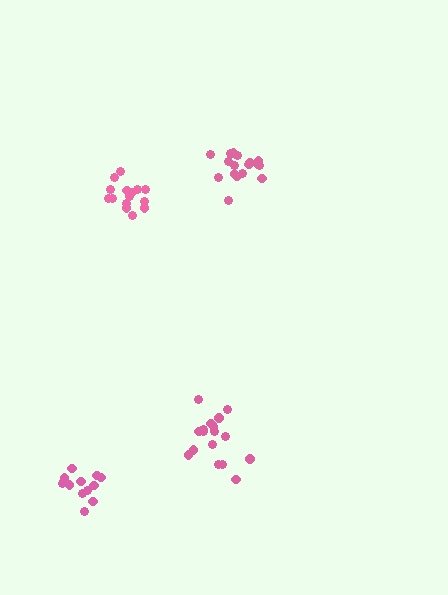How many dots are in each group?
Group 1: 15 dots, Group 2: 12 dots, Group 3: 17 dots, Group 4: 17 dots (61 total).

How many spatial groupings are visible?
There are 4 spatial groupings.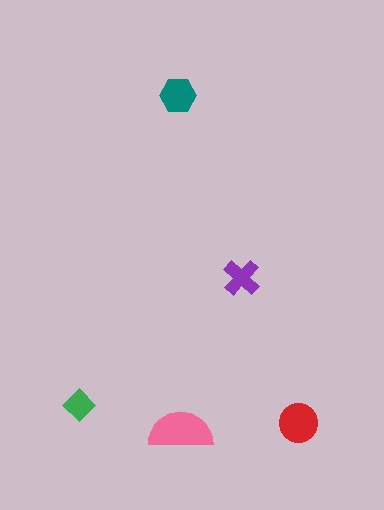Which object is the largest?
The pink semicircle.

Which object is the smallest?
The green diamond.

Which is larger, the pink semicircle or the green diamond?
The pink semicircle.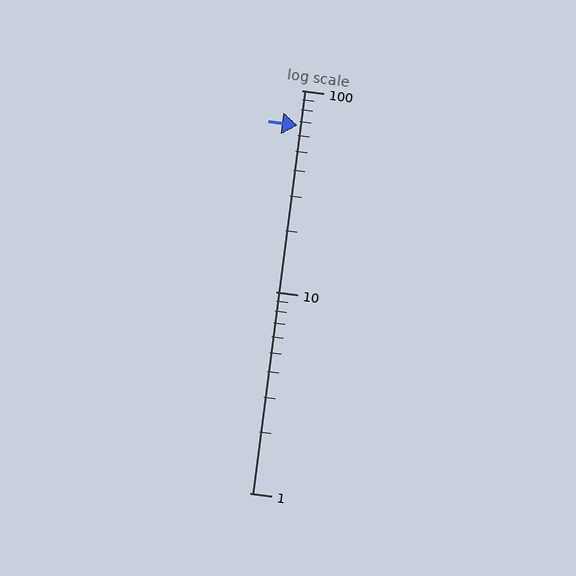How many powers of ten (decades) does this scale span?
The scale spans 2 decades, from 1 to 100.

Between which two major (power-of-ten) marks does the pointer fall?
The pointer is between 10 and 100.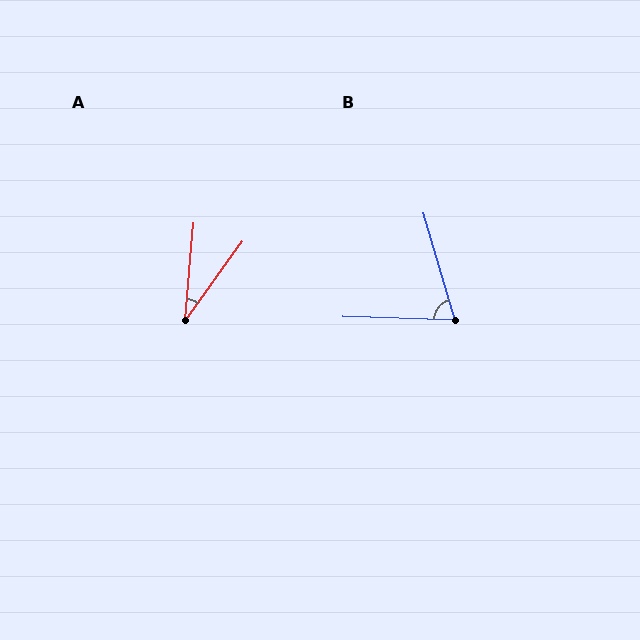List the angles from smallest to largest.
A (30°), B (72°).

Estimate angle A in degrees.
Approximately 30 degrees.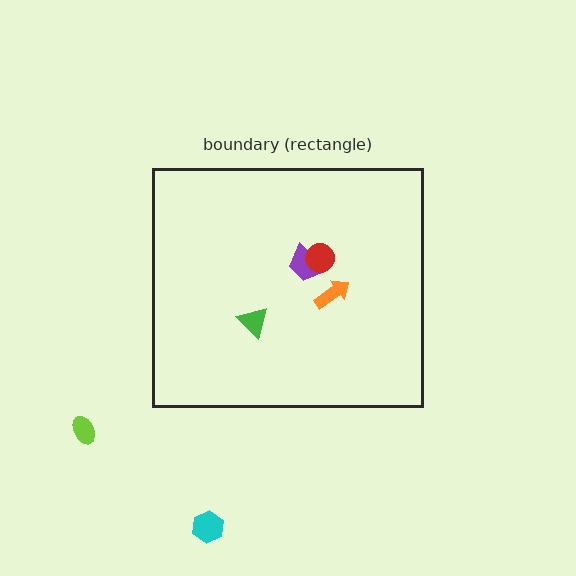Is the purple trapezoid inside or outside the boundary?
Inside.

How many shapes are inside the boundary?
4 inside, 2 outside.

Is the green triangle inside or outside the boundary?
Inside.